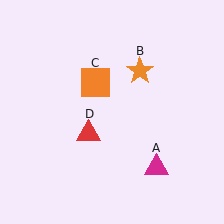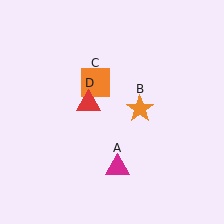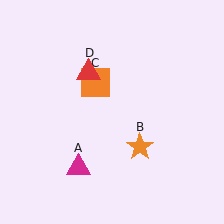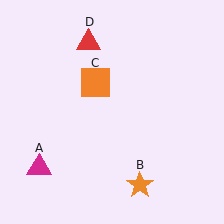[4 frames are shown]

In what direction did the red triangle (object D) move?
The red triangle (object D) moved up.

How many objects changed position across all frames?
3 objects changed position: magenta triangle (object A), orange star (object B), red triangle (object D).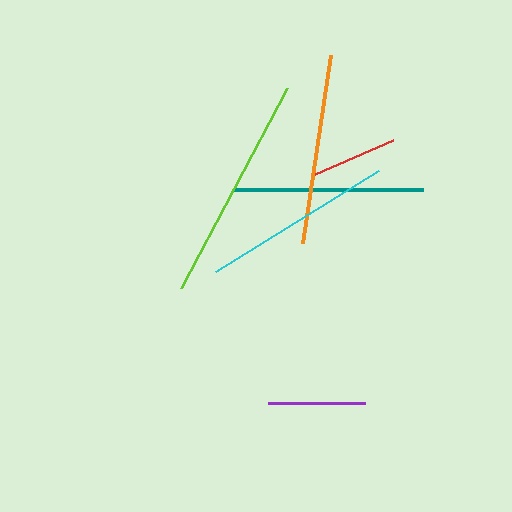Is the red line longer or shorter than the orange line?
The orange line is longer than the red line.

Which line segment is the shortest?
The red line is the shortest at approximately 85 pixels.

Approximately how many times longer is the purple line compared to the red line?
The purple line is approximately 1.1 times the length of the red line.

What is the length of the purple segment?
The purple segment is approximately 97 pixels long.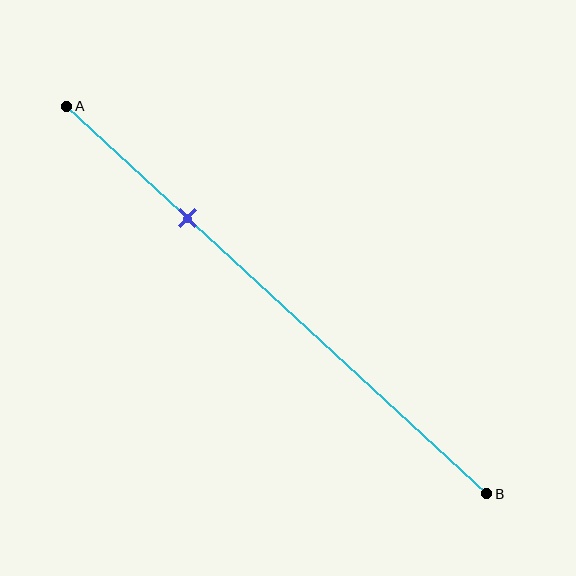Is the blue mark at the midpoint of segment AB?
No, the mark is at about 30% from A, not at the 50% midpoint.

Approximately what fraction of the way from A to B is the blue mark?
The blue mark is approximately 30% of the way from A to B.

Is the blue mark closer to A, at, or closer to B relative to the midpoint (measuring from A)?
The blue mark is closer to point A than the midpoint of segment AB.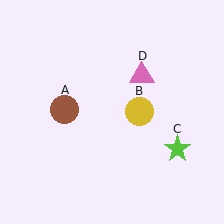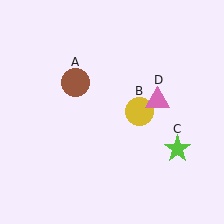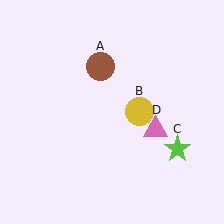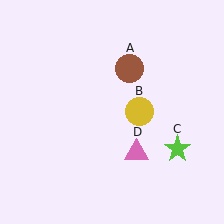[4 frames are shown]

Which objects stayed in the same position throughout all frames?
Yellow circle (object B) and lime star (object C) remained stationary.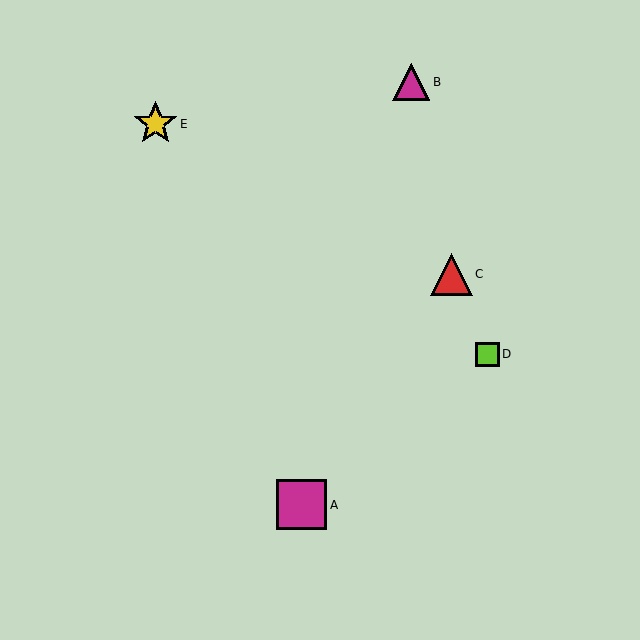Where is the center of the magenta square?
The center of the magenta square is at (302, 505).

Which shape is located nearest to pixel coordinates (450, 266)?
The red triangle (labeled C) at (451, 274) is nearest to that location.